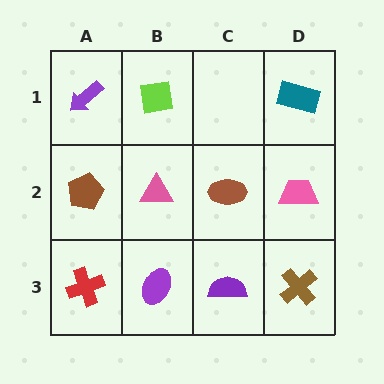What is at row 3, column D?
A brown cross.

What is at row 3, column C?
A purple semicircle.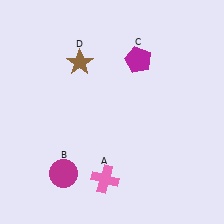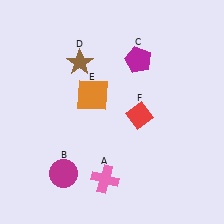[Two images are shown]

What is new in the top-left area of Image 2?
An orange square (E) was added in the top-left area of Image 2.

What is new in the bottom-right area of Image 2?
A red diamond (F) was added in the bottom-right area of Image 2.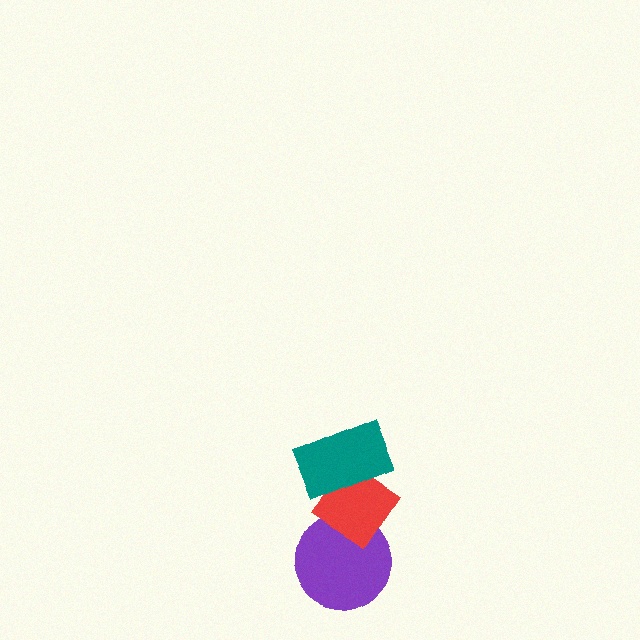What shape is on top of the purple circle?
The red diamond is on top of the purple circle.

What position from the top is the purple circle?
The purple circle is 3rd from the top.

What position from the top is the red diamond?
The red diamond is 2nd from the top.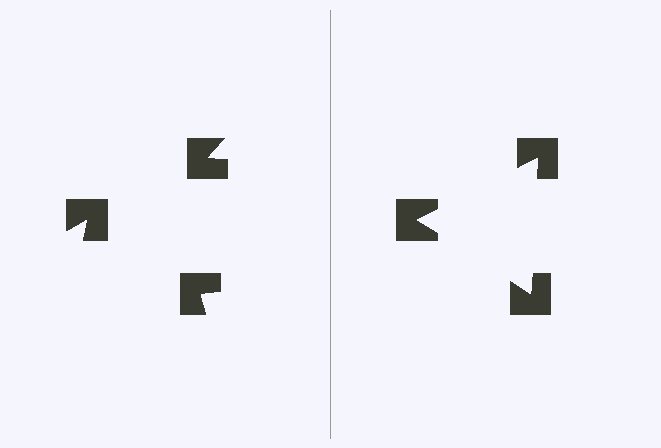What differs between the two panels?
The notched squares are positioned identically on both sides; only the wedge orientations differ. On the right they align to a triangle; on the left they are misaligned.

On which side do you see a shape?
An illusory triangle appears on the right side. On the left side the wedge cuts are rotated, so no coherent shape forms.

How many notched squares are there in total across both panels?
6 — 3 on each side.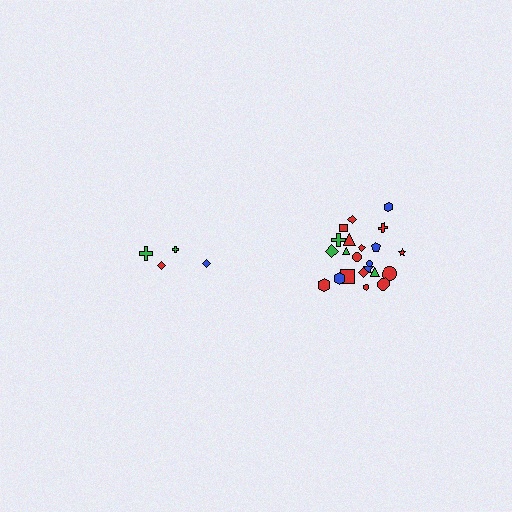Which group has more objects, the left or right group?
The right group.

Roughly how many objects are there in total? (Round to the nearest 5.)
Roughly 25 objects in total.